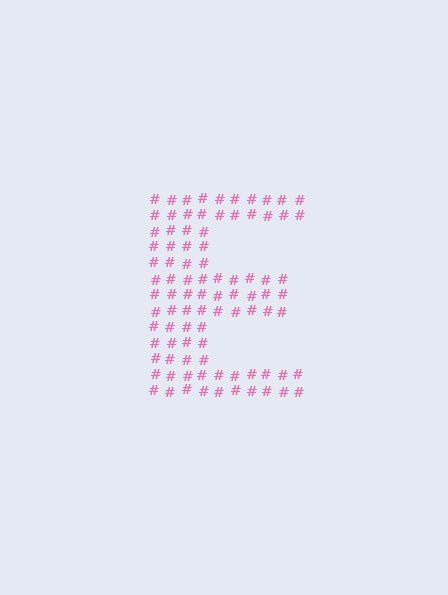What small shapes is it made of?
It is made of small hash symbols.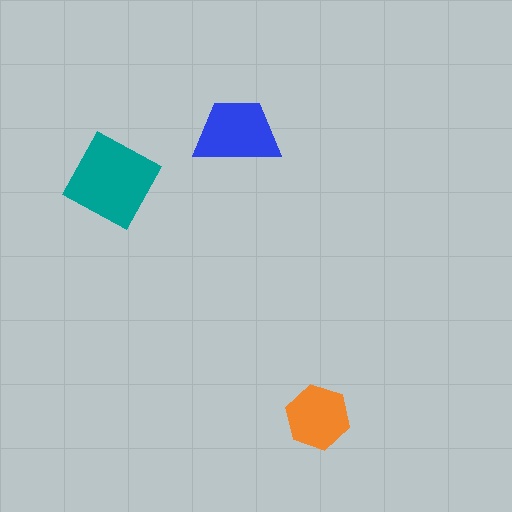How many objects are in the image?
There are 3 objects in the image.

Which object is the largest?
The teal diamond.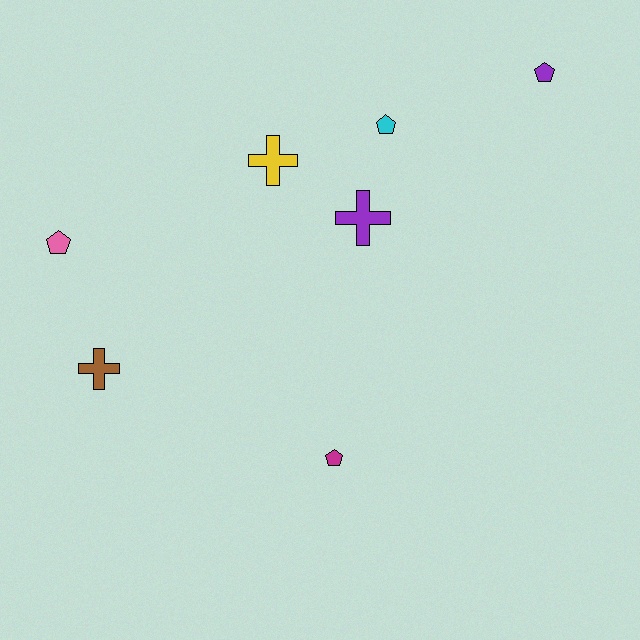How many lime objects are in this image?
There are no lime objects.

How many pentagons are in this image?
There are 4 pentagons.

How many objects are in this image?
There are 7 objects.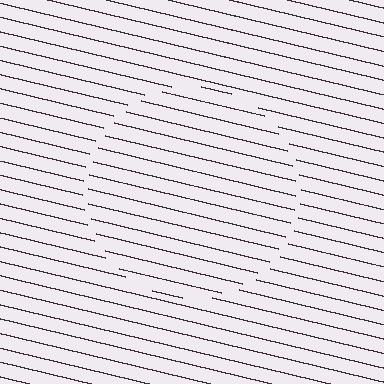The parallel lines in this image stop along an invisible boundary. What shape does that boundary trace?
An illusory circle. The interior of the shape contains the same grating, shifted by half a period — the contour is defined by the phase discontinuity where line-ends from the inner and outer gratings abut.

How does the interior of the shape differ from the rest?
The interior of the shape contains the same grating, shifted by half a period — the contour is defined by the phase discontinuity where line-ends from the inner and outer gratings abut.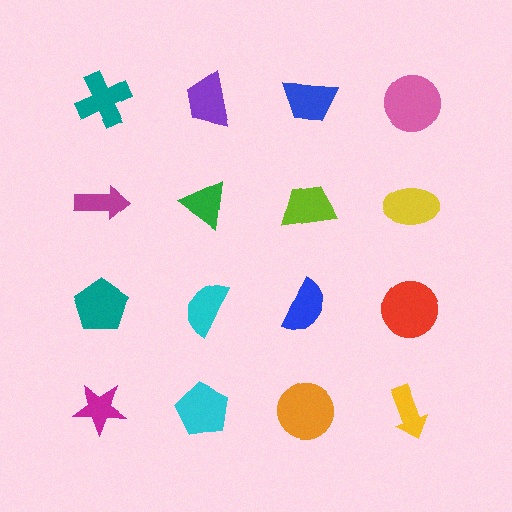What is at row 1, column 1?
A teal cross.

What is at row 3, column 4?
A red circle.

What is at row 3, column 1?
A teal pentagon.